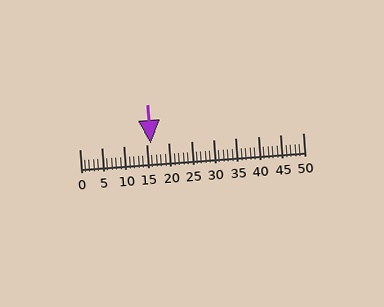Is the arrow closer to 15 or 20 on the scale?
The arrow is closer to 15.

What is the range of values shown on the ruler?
The ruler shows values from 0 to 50.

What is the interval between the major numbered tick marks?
The major tick marks are spaced 5 units apart.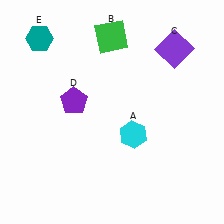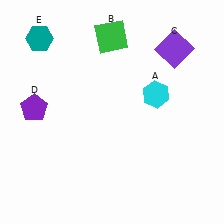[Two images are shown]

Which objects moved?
The objects that moved are: the cyan hexagon (A), the purple pentagon (D).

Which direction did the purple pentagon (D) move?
The purple pentagon (D) moved left.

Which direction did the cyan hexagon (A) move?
The cyan hexagon (A) moved up.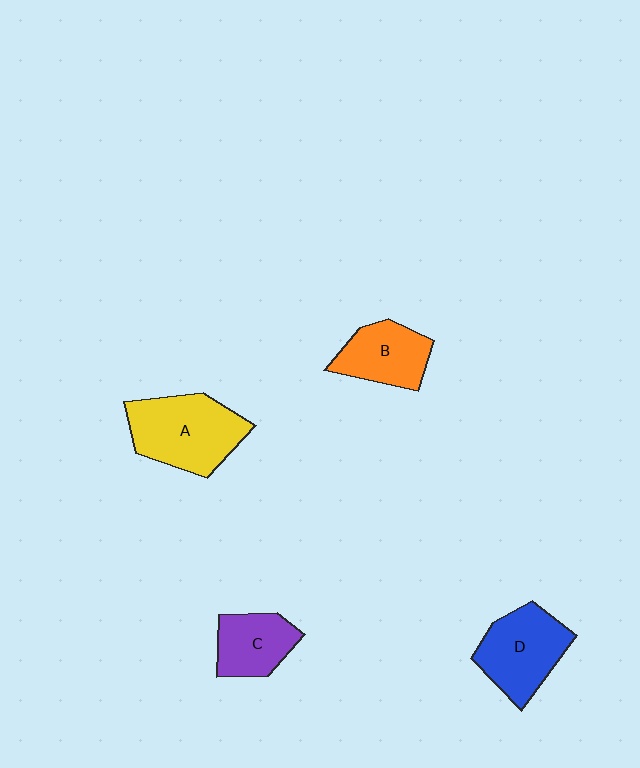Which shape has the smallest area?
Shape C (purple).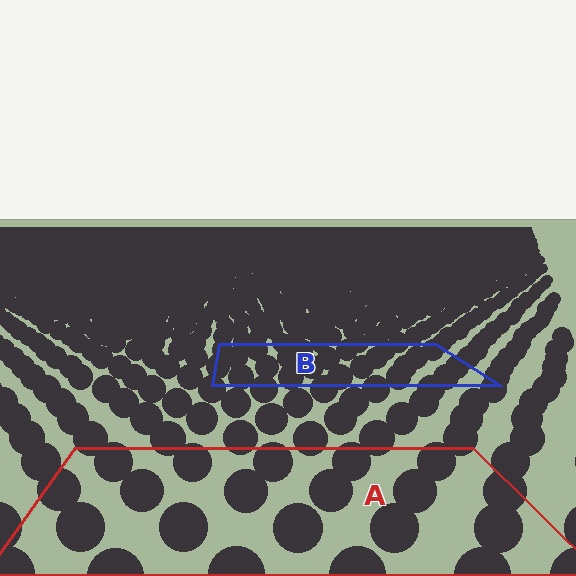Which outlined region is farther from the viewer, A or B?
Region B is farther from the viewer — the texture elements inside it appear smaller and more densely packed.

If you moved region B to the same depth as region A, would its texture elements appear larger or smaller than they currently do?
They would appear larger. At a closer depth, the same texture elements are projected at a bigger on-screen size.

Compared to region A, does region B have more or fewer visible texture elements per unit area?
Region B has more texture elements per unit area — they are packed more densely because it is farther away.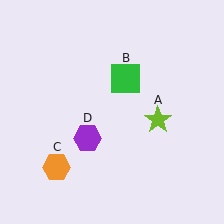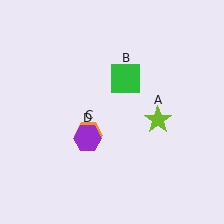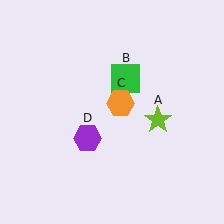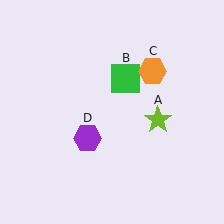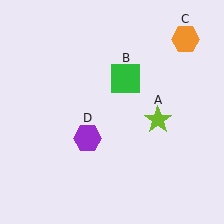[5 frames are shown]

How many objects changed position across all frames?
1 object changed position: orange hexagon (object C).